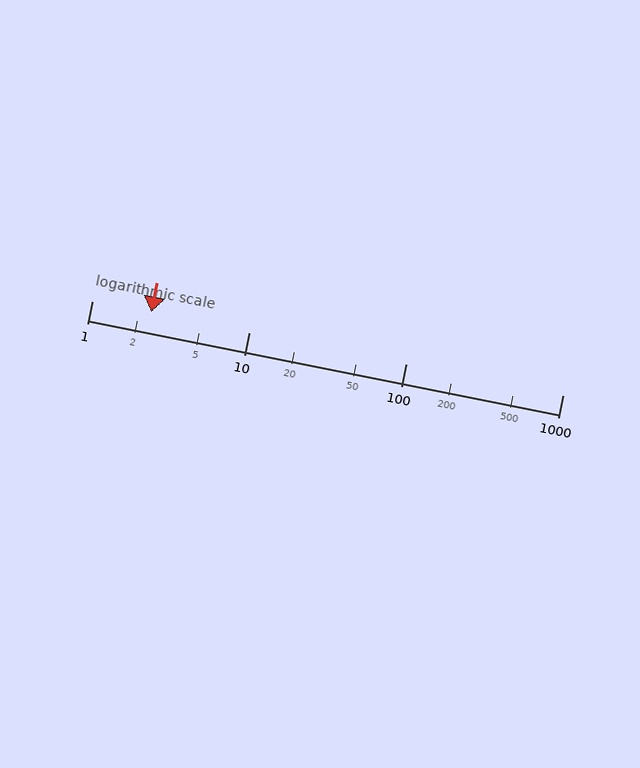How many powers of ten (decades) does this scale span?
The scale spans 3 decades, from 1 to 1000.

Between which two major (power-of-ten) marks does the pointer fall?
The pointer is between 1 and 10.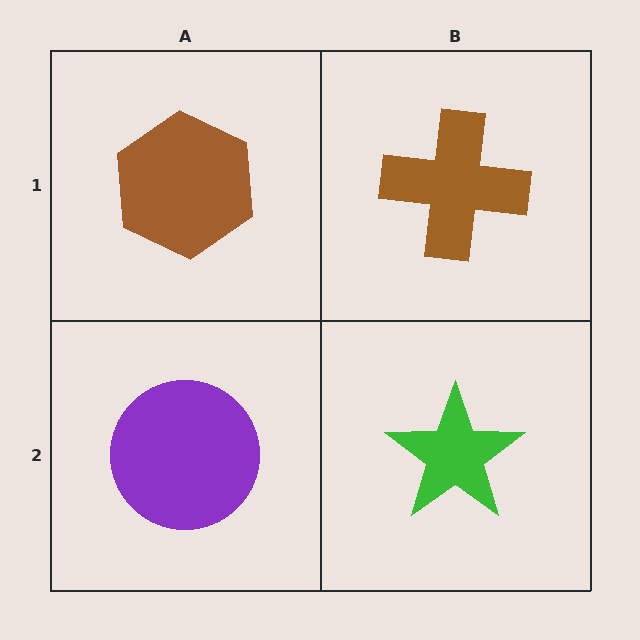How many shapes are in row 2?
2 shapes.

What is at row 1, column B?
A brown cross.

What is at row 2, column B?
A green star.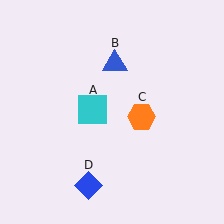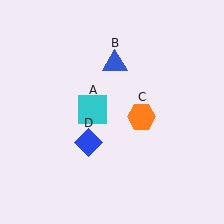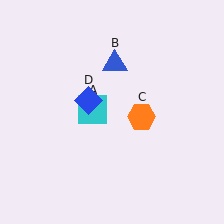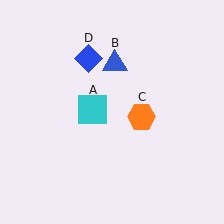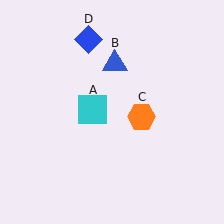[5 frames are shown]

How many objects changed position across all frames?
1 object changed position: blue diamond (object D).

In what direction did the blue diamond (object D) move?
The blue diamond (object D) moved up.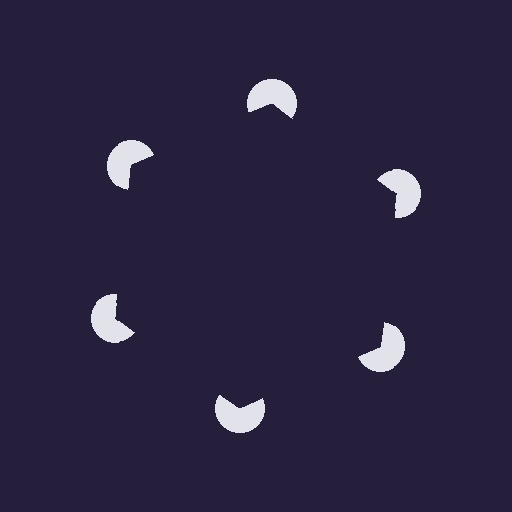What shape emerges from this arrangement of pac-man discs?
An illusory hexagon — its edges are inferred from the aligned wedge cuts in the pac-man discs, not physically drawn.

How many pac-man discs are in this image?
There are 6 — one at each vertex of the illusory hexagon.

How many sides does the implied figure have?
6 sides.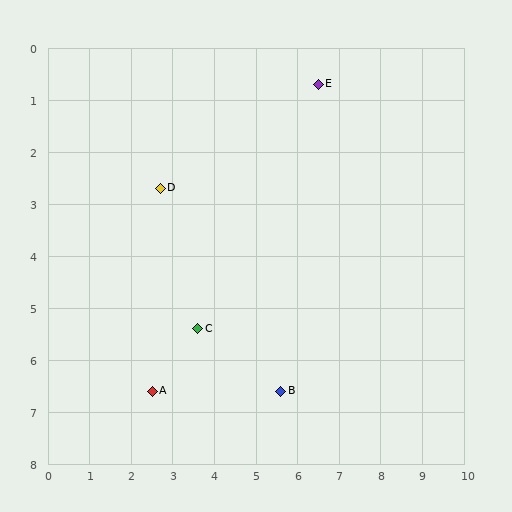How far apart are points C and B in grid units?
Points C and B are about 2.3 grid units apart.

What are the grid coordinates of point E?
Point E is at approximately (6.5, 0.7).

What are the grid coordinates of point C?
Point C is at approximately (3.6, 5.4).